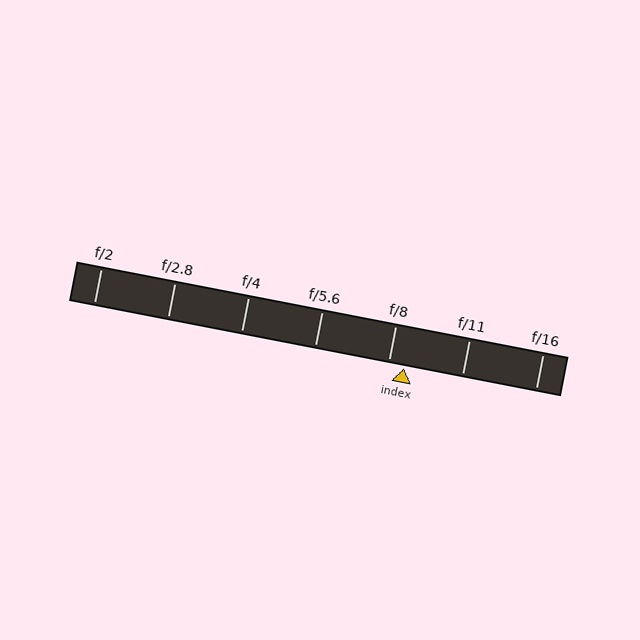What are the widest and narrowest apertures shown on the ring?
The widest aperture shown is f/2 and the narrowest is f/16.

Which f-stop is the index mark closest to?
The index mark is closest to f/8.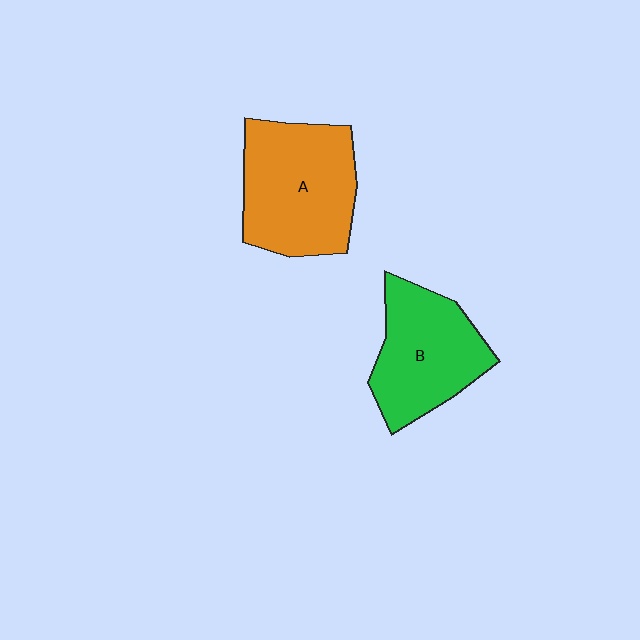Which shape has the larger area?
Shape A (orange).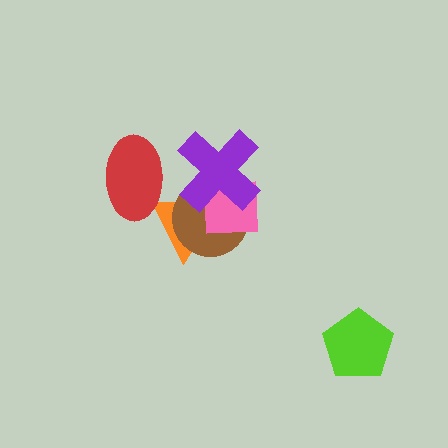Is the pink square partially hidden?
Yes, it is partially covered by another shape.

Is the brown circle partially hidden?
Yes, it is partially covered by another shape.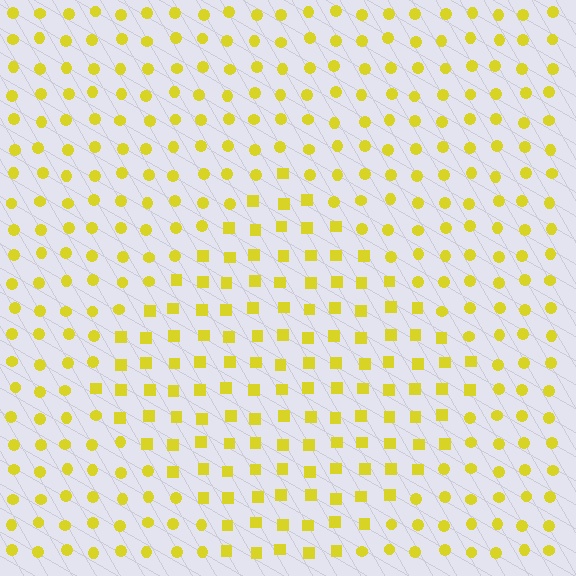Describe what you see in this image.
The image is filled with small yellow elements arranged in a uniform grid. A diamond-shaped region contains squares, while the surrounding area contains circles. The boundary is defined purely by the change in element shape.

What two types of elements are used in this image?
The image uses squares inside the diamond region and circles outside it.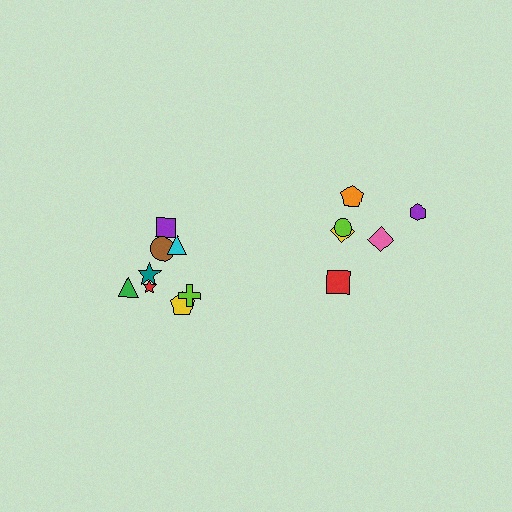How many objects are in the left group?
There are 8 objects.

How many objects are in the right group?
There are 6 objects.